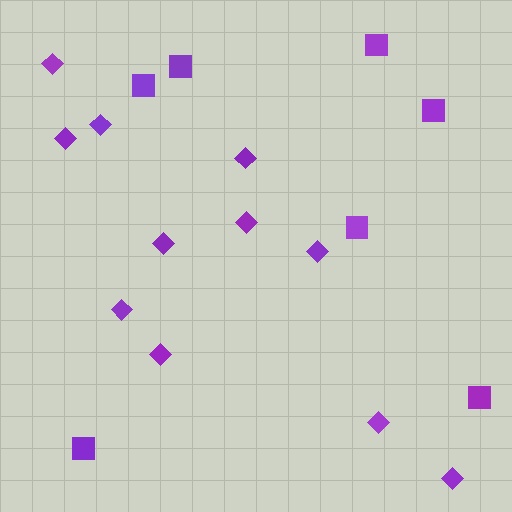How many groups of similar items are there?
There are 2 groups: one group of diamonds (11) and one group of squares (7).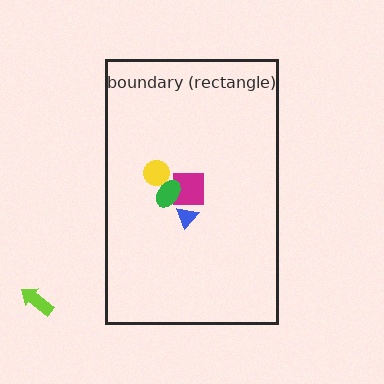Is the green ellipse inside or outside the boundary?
Inside.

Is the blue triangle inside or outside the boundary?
Inside.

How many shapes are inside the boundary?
4 inside, 1 outside.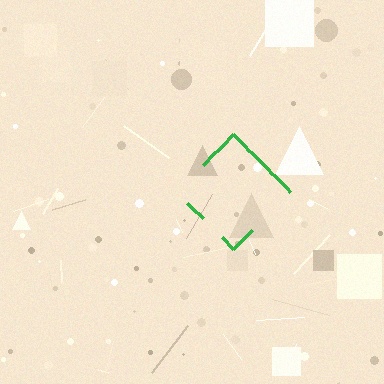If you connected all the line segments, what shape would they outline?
They would outline a diamond.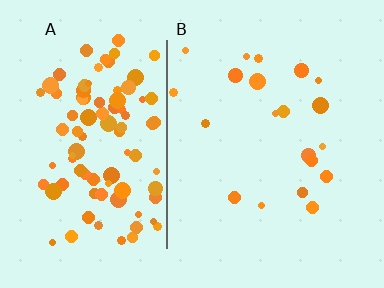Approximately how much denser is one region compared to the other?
Approximately 5.1× — region A over region B.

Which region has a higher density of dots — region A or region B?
A (the left).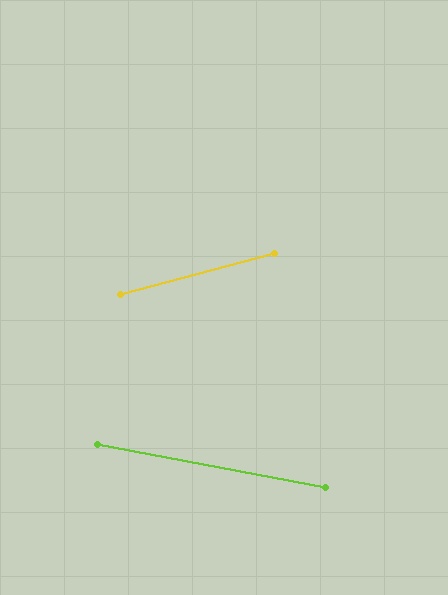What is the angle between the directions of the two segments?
Approximately 26 degrees.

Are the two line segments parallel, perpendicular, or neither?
Neither parallel nor perpendicular — they differ by about 26°.